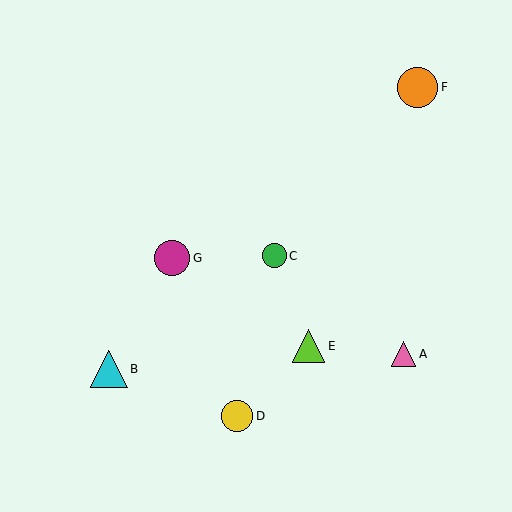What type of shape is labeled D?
Shape D is a yellow circle.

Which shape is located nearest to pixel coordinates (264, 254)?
The green circle (labeled C) at (274, 256) is nearest to that location.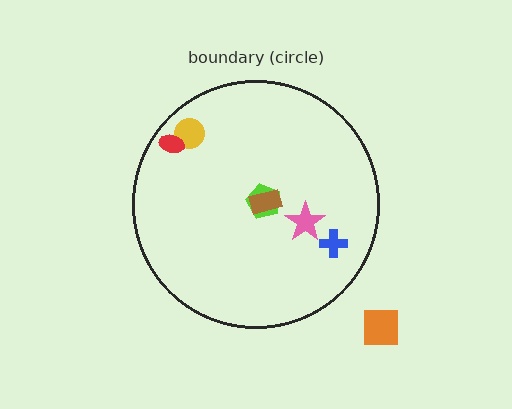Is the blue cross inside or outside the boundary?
Inside.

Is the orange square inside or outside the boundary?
Outside.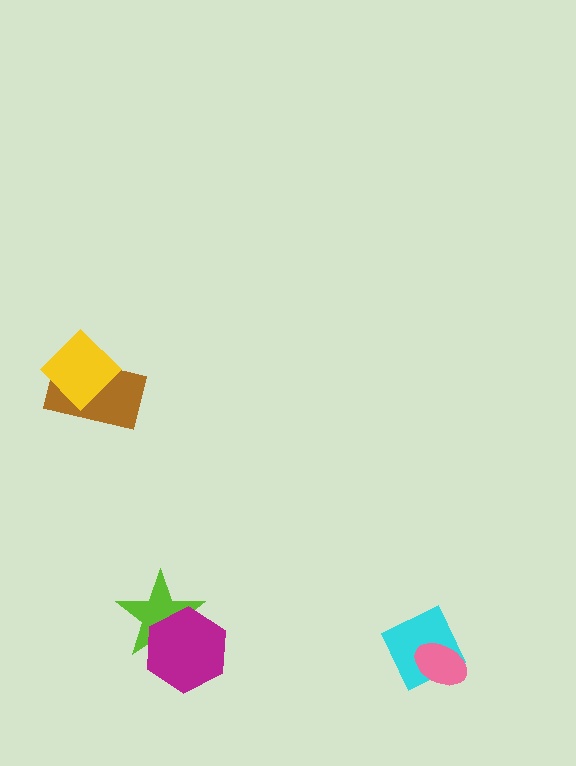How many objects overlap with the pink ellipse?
1 object overlaps with the pink ellipse.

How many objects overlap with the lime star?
1 object overlaps with the lime star.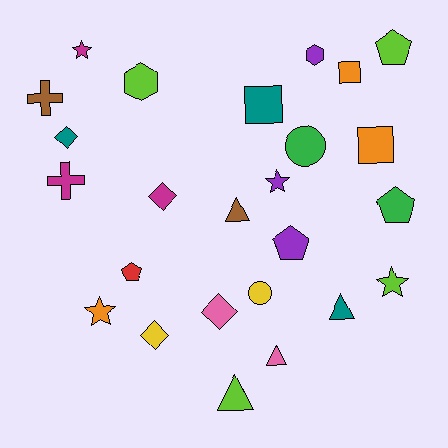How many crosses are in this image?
There are 2 crosses.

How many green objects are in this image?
There are 2 green objects.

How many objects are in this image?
There are 25 objects.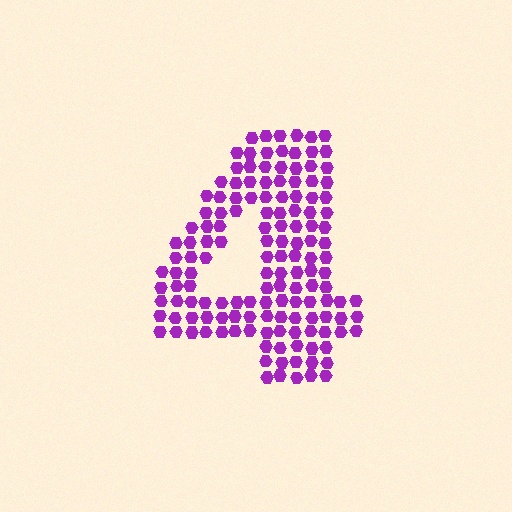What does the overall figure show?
The overall figure shows the digit 4.